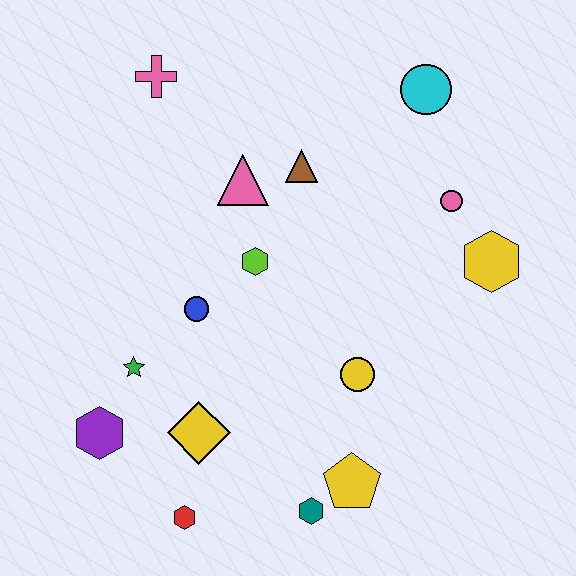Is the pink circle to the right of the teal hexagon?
Yes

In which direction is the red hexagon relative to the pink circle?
The red hexagon is below the pink circle.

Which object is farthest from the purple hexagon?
The cyan circle is farthest from the purple hexagon.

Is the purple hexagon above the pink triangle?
No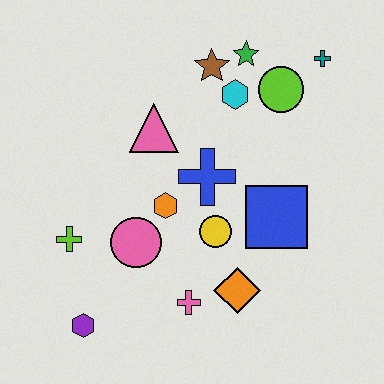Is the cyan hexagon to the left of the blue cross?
No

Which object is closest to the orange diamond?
The pink cross is closest to the orange diamond.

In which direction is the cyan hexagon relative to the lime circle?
The cyan hexagon is to the left of the lime circle.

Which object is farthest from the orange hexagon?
The teal cross is farthest from the orange hexagon.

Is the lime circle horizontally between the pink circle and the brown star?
No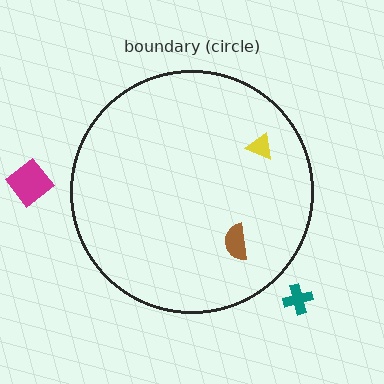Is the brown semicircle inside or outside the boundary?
Inside.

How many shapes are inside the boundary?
2 inside, 2 outside.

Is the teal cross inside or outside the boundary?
Outside.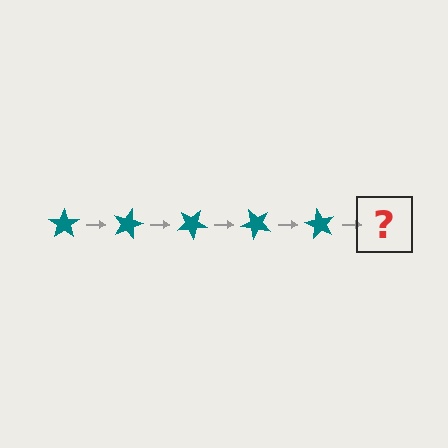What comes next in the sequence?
The next element should be a teal star rotated 75 degrees.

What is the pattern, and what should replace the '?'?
The pattern is that the star rotates 15 degrees each step. The '?' should be a teal star rotated 75 degrees.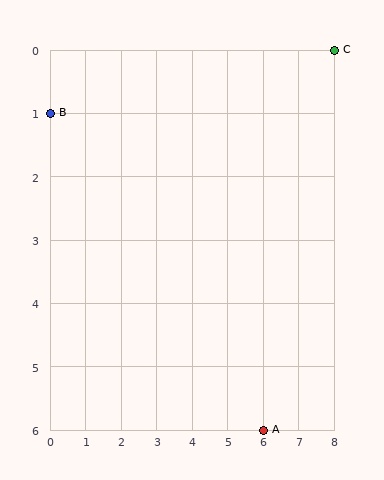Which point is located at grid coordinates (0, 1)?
Point B is at (0, 1).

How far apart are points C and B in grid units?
Points C and B are 8 columns and 1 row apart (about 8.1 grid units diagonally).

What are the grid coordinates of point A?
Point A is at grid coordinates (6, 6).